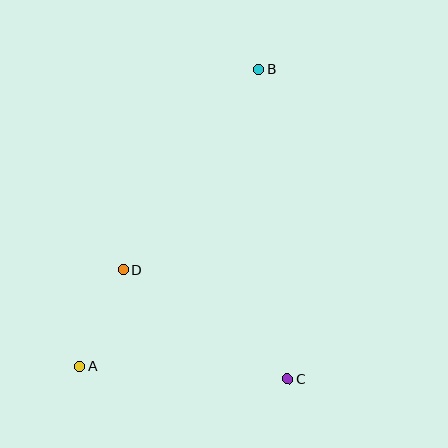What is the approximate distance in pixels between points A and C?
The distance between A and C is approximately 208 pixels.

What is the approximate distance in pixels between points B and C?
The distance between B and C is approximately 310 pixels.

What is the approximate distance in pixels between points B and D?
The distance between B and D is approximately 242 pixels.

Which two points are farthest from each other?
Points A and B are farthest from each other.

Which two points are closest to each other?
Points A and D are closest to each other.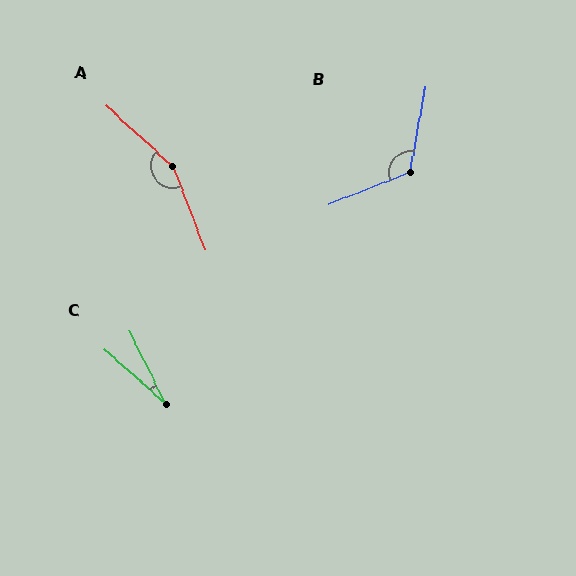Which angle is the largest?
A, at approximately 154 degrees.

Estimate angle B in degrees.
Approximately 122 degrees.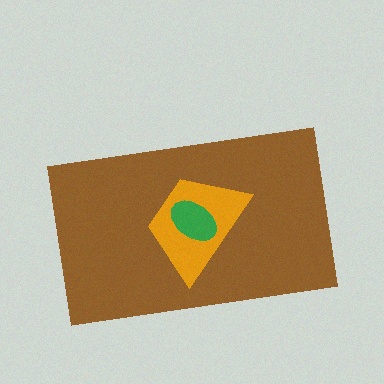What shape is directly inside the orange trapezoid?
The green ellipse.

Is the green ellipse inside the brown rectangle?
Yes.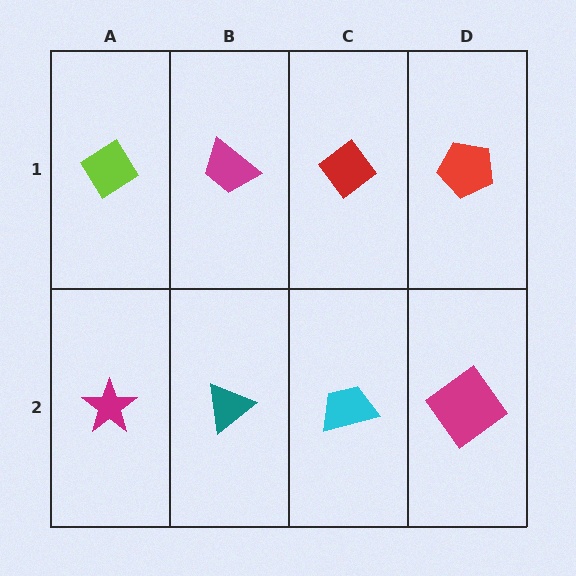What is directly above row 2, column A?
A lime diamond.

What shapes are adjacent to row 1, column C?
A cyan trapezoid (row 2, column C), a magenta trapezoid (row 1, column B), a red pentagon (row 1, column D).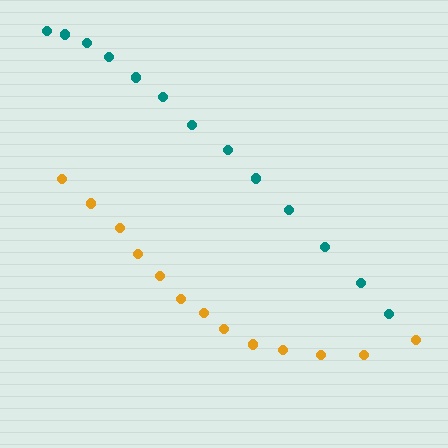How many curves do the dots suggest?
There are 2 distinct paths.